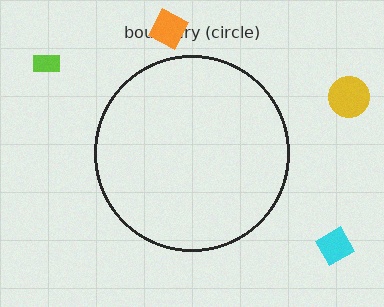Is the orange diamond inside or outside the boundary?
Outside.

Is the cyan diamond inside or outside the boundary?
Outside.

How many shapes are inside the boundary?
0 inside, 4 outside.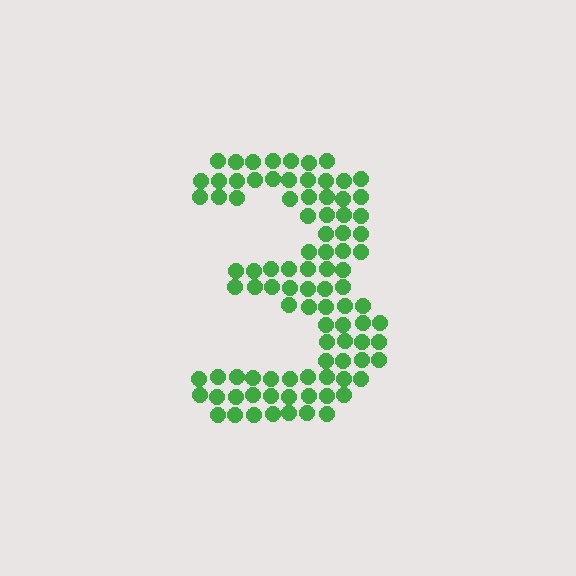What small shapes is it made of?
It is made of small circles.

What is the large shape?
The large shape is the digit 3.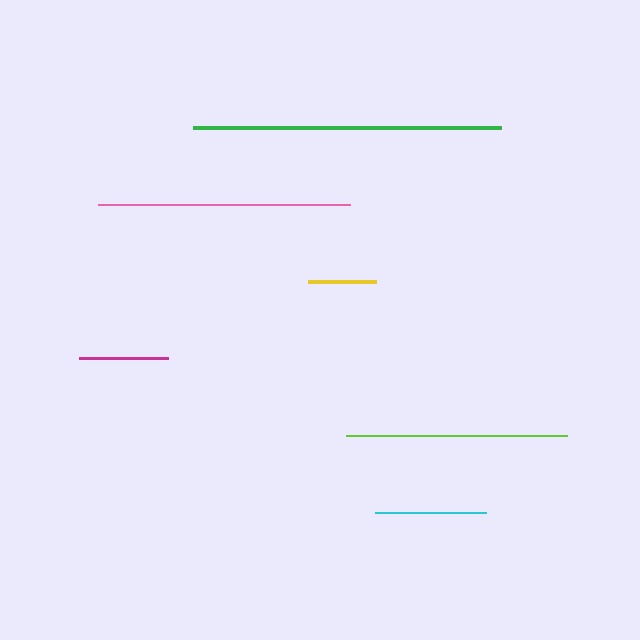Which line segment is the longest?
The green line is the longest at approximately 308 pixels.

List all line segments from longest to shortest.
From longest to shortest: green, pink, lime, cyan, magenta, yellow.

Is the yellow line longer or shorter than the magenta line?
The magenta line is longer than the yellow line.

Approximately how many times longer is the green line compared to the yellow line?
The green line is approximately 4.6 times the length of the yellow line.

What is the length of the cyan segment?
The cyan segment is approximately 110 pixels long.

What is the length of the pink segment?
The pink segment is approximately 252 pixels long.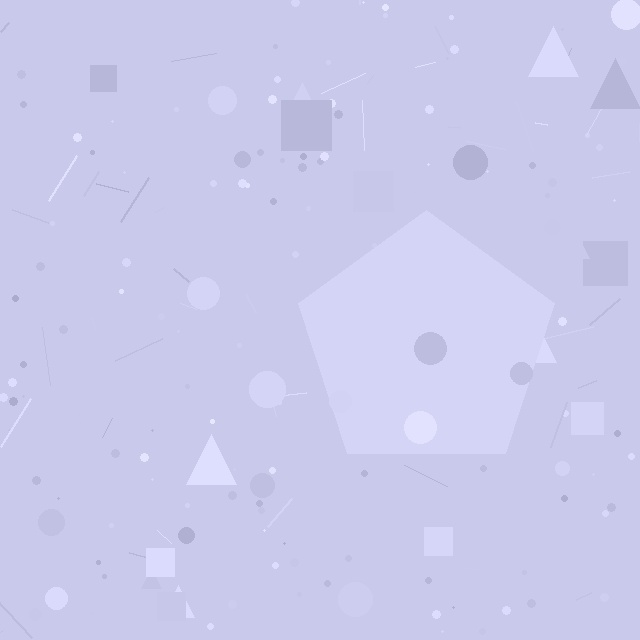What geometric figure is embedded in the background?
A pentagon is embedded in the background.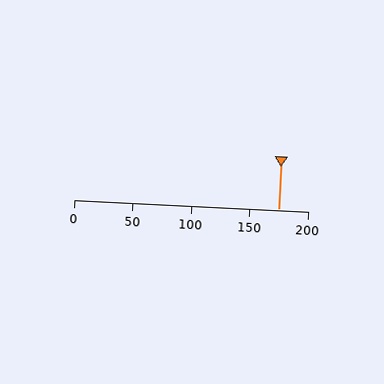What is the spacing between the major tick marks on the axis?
The major ticks are spaced 50 apart.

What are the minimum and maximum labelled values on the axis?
The axis runs from 0 to 200.